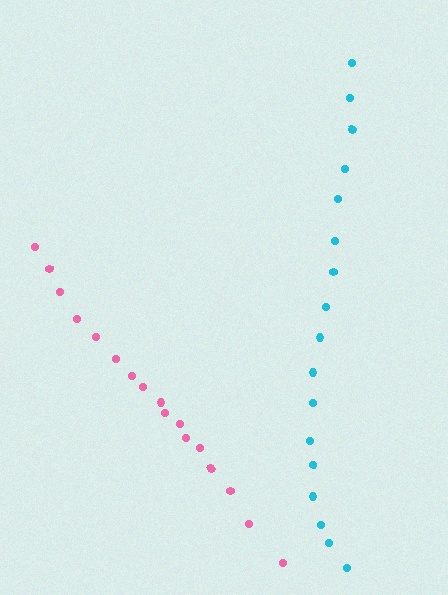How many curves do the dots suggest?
There are 2 distinct paths.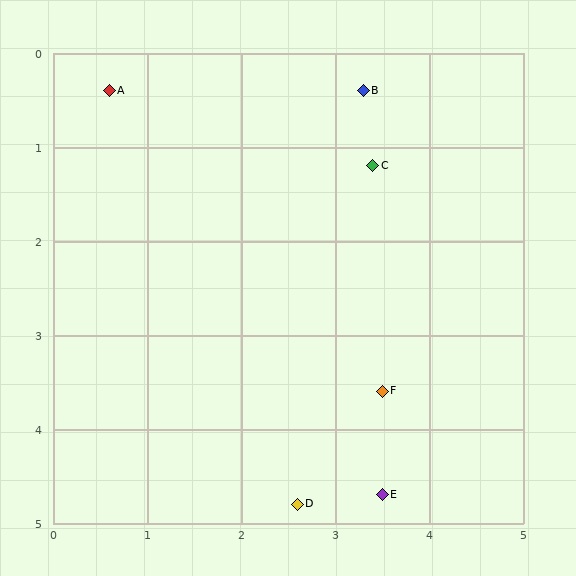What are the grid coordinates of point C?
Point C is at approximately (3.4, 1.2).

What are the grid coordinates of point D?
Point D is at approximately (2.6, 4.8).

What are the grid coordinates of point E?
Point E is at approximately (3.5, 4.7).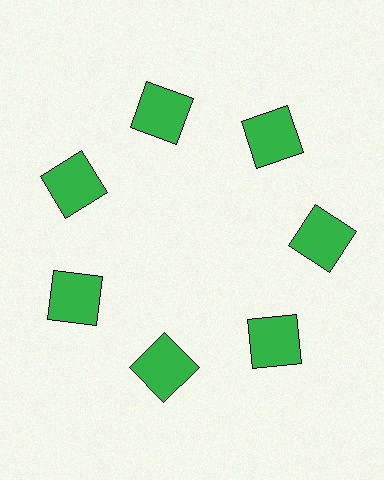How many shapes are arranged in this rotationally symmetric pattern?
There are 7 shapes, arranged in 7 groups of 1.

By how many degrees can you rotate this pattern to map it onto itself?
The pattern maps onto itself every 51 degrees of rotation.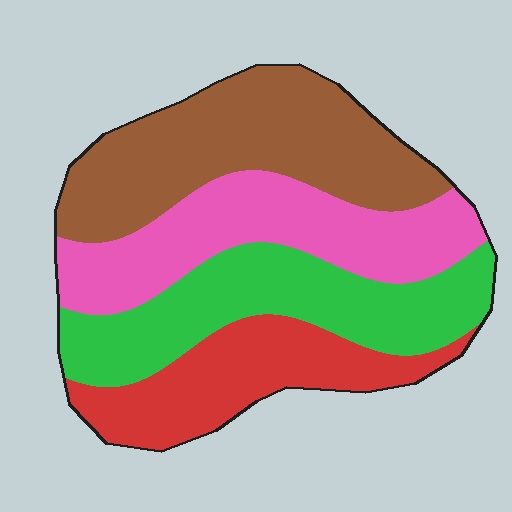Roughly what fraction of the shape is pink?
Pink covers around 25% of the shape.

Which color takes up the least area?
Red, at roughly 20%.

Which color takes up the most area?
Brown, at roughly 30%.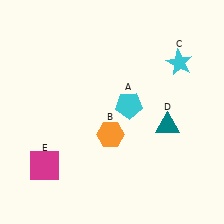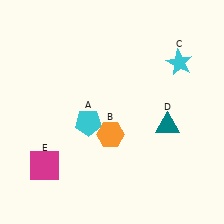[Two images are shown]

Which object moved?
The cyan pentagon (A) moved left.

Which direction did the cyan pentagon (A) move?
The cyan pentagon (A) moved left.